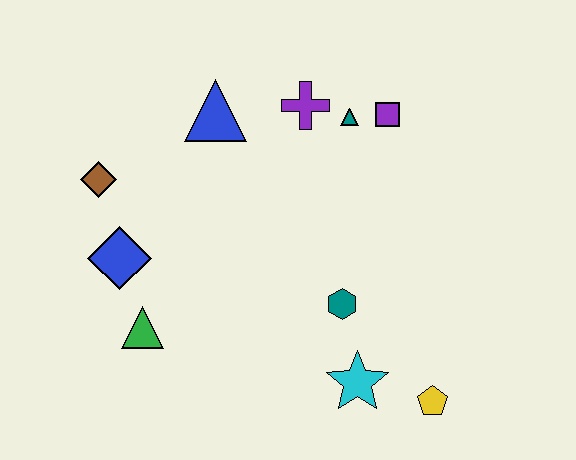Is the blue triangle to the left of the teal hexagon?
Yes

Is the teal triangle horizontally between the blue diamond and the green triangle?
No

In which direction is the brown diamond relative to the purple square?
The brown diamond is to the left of the purple square.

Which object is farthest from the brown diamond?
The yellow pentagon is farthest from the brown diamond.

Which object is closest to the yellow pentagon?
The cyan star is closest to the yellow pentagon.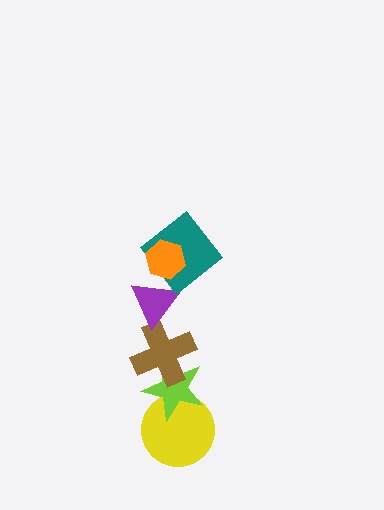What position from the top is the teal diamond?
The teal diamond is 2nd from the top.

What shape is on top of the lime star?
The brown cross is on top of the lime star.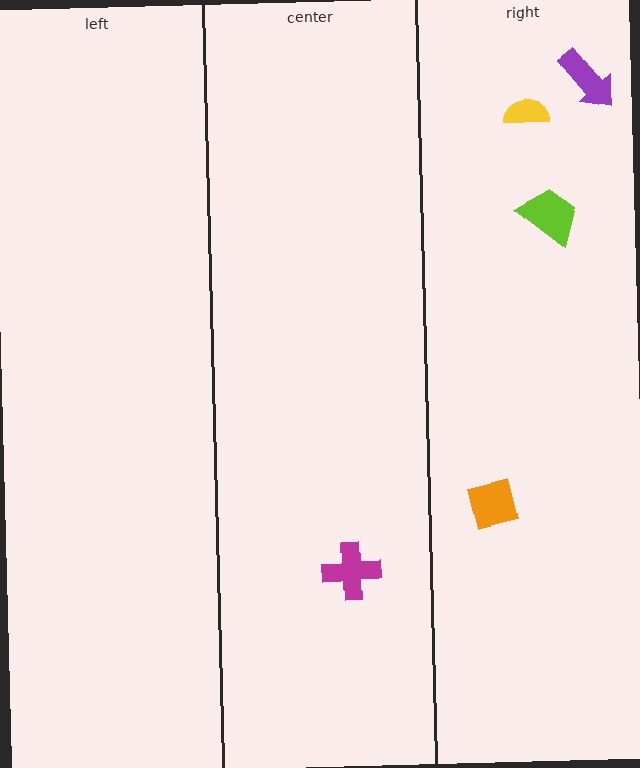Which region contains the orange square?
The right region.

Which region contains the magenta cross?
The center region.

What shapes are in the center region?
The magenta cross.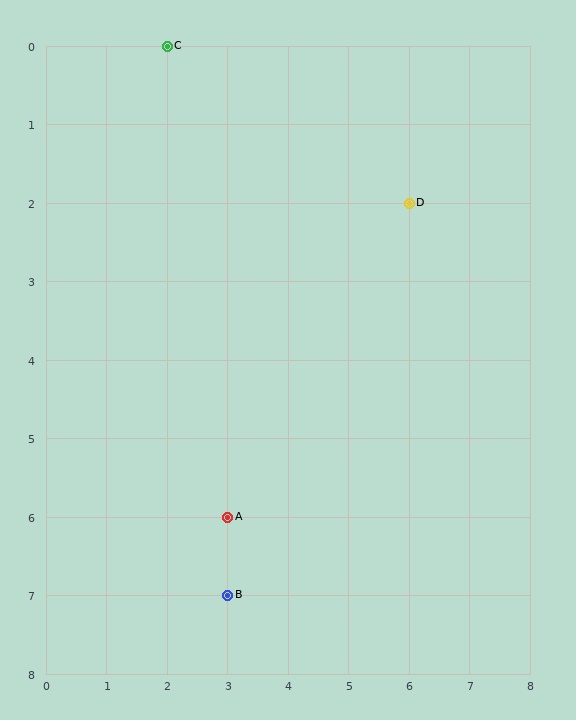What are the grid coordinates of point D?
Point D is at grid coordinates (6, 2).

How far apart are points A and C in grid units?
Points A and C are 1 column and 6 rows apart (about 6.1 grid units diagonally).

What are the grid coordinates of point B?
Point B is at grid coordinates (3, 7).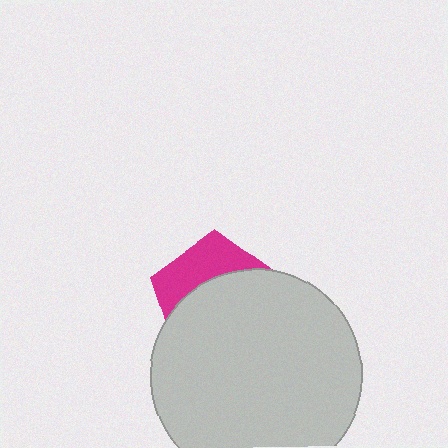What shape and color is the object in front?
The object in front is a light gray circle.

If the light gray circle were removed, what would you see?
You would see the complete magenta pentagon.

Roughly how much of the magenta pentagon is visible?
A small part of it is visible (roughly 35%).